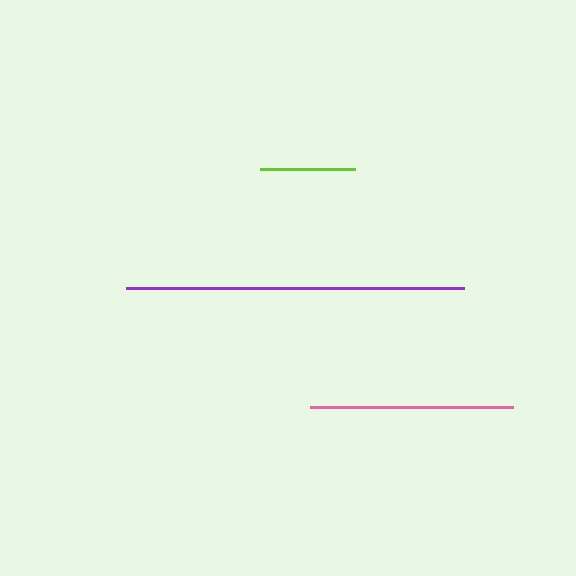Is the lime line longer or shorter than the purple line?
The purple line is longer than the lime line.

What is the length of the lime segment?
The lime segment is approximately 95 pixels long.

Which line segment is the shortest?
The lime line is the shortest at approximately 95 pixels.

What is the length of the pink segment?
The pink segment is approximately 204 pixels long.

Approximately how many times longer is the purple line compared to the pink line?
The purple line is approximately 1.7 times the length of the pink line.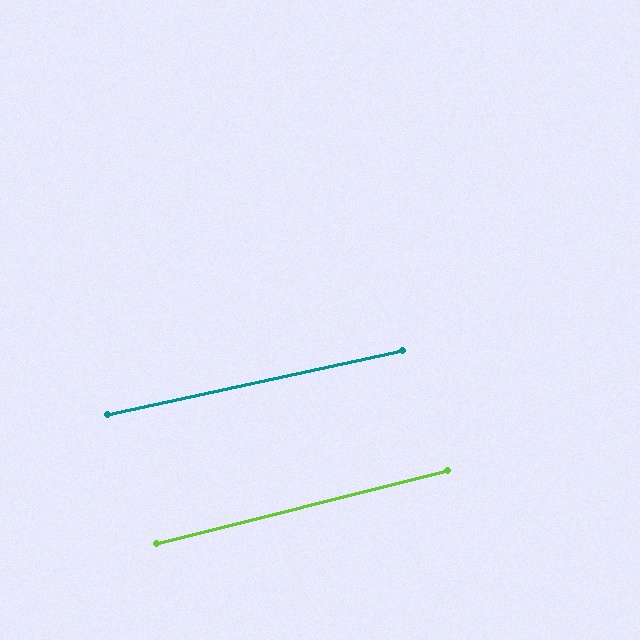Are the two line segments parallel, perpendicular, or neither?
Parallel — their directions differ by only 1.9°.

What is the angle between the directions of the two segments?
Approximately 2 degrees.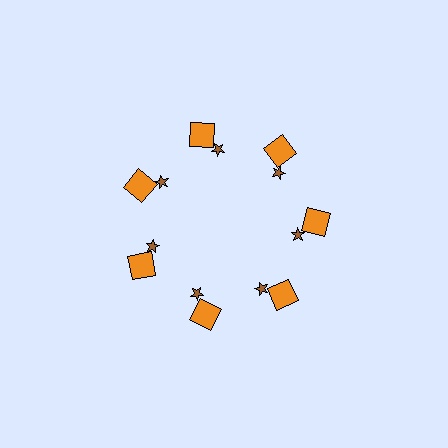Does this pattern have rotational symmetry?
Yes, this pattern has 7-fold rotational symmetry. It looks the same after rotating 51 degrees around the center.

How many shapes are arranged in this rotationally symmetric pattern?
There are 14 shapes, arranged in 7 groups of 2.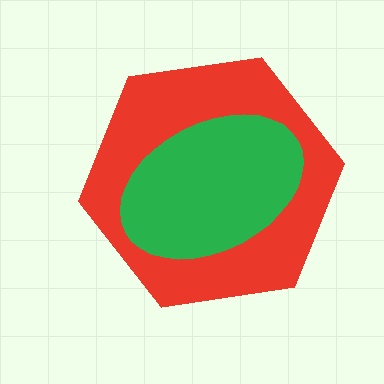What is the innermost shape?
The green ellipse.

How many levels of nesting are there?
2.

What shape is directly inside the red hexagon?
The green ellipse.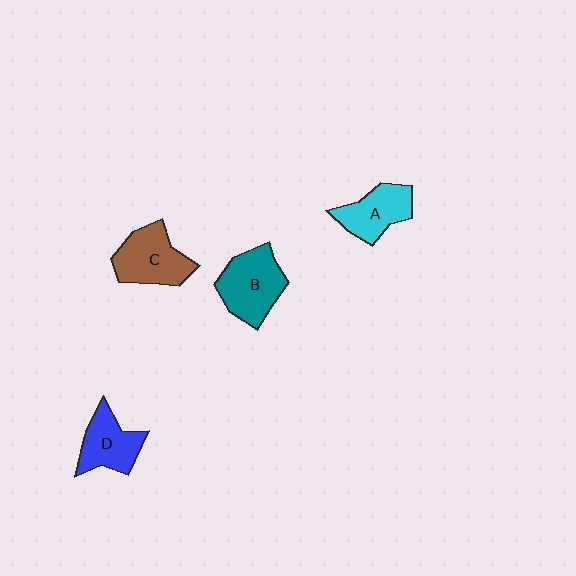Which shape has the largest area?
Shape B (teal).